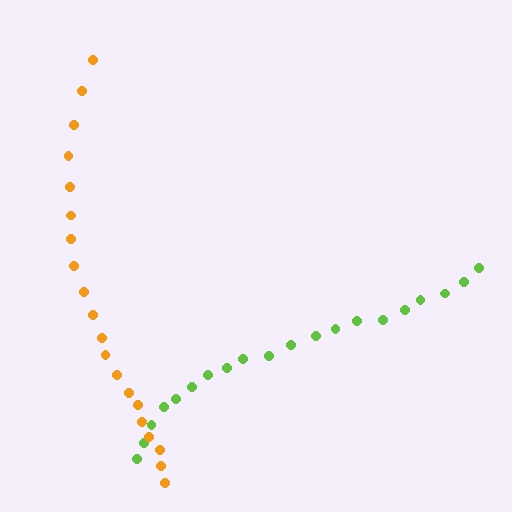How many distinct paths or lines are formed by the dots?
There are 2 distinct paths.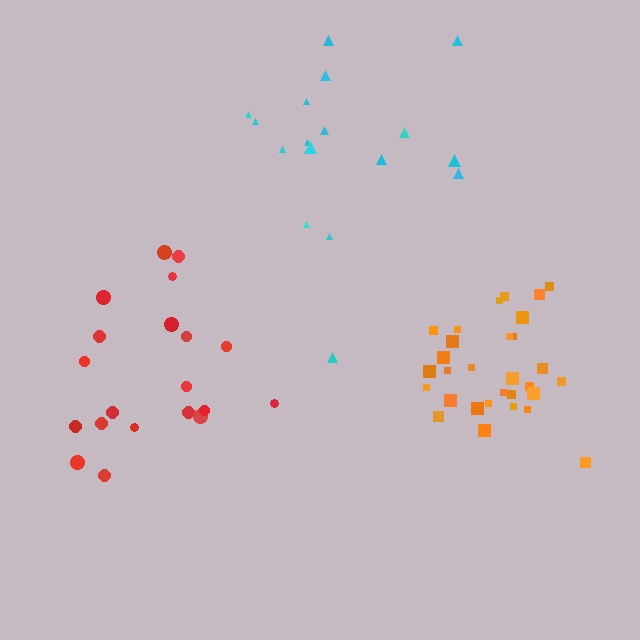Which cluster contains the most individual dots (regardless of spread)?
Orange (30).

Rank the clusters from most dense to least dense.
orange, red, cyan.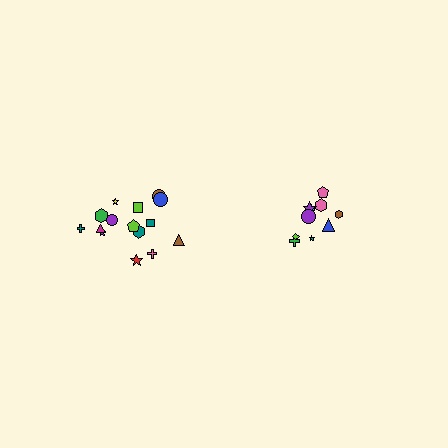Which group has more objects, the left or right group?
The left group.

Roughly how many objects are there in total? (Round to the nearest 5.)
Roughly 25 objects in total.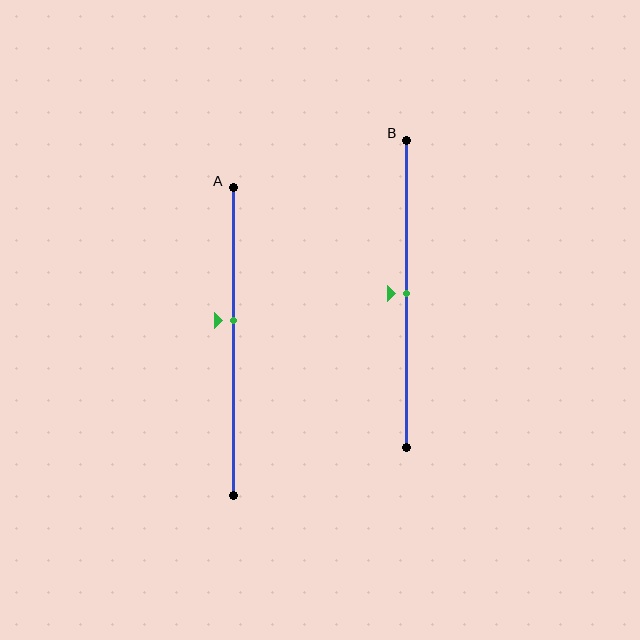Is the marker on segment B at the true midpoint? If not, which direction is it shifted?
Yes, the marker on segment B is at the true midpoint.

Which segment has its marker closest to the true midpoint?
Segment B has its marker closest to the true midpoint.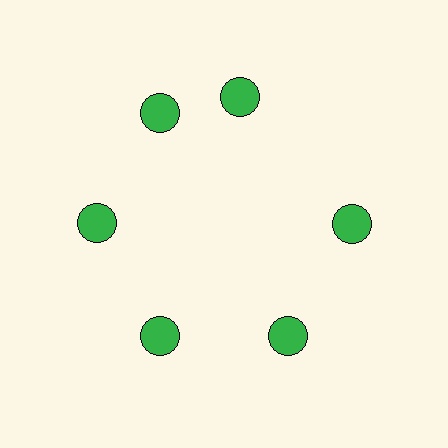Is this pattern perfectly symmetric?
No. The 6 green circles are arranged in a ring, but one element near the 1 o'clock position is rotated out of alignment along the ring, breaking the 6-fold rotational symmetry.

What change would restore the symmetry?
The symmetry would be restored by rotating it back into even spacing with its neighbors so that all 6 circles sit at equal angles and equal distance from the center.